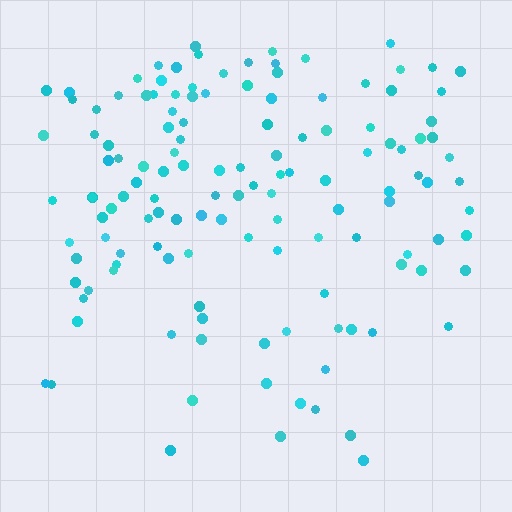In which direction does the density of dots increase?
From bottom to top, with the top side densest.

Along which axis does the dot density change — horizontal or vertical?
Vertical.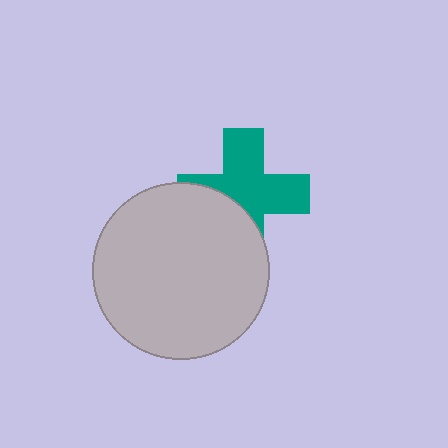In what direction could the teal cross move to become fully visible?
The teal cross could move toward the upper-right. That would shift it out from behind the light gray circle entirely.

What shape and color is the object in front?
The object in front is a light gray circle.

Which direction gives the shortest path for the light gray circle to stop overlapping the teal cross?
Moving toward the lower-left gives the shortest separation.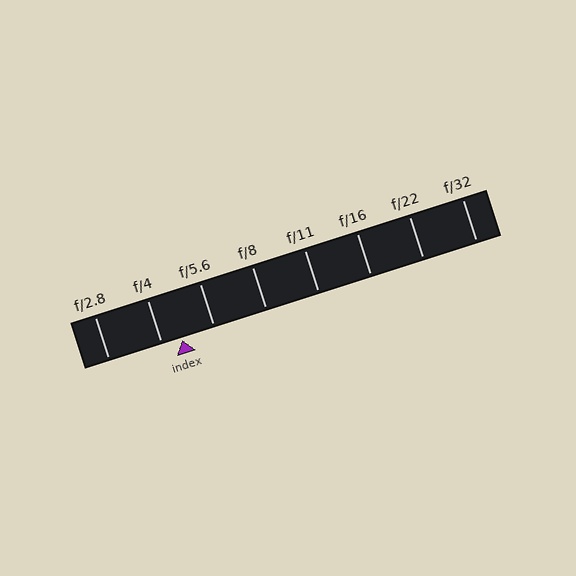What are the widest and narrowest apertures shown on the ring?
The widest aperture shown is f/2.8 and the narrowest is f/32.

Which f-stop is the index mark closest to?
The index mark is closest to f/4.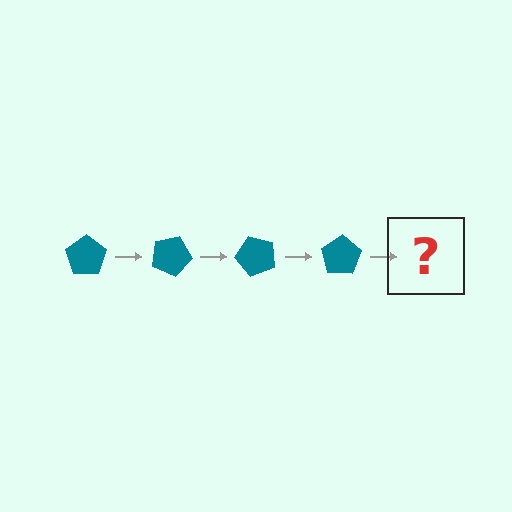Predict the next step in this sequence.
The next step is a teal pentagon rotated 100 degrees.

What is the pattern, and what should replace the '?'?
The pattern is that the pentagon rotates 25 degrees each step. The '?' should be a teal pentagon rotated 100 degrees.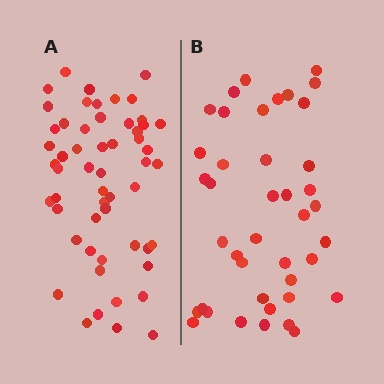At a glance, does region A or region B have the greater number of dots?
Region A (the left region) has more dots.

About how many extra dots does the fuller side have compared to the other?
Region A has approximately 15 more dots than region B.